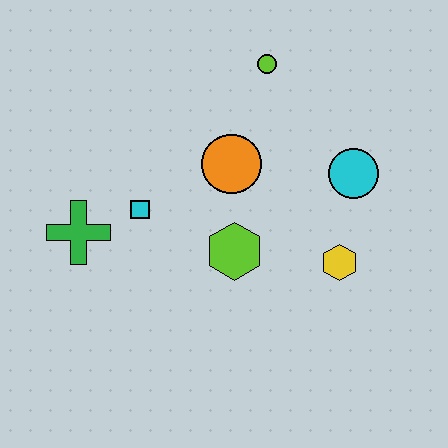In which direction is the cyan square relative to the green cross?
The cyan square is to the right of the green cross.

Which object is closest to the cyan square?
The green cross is closest to the cyan square.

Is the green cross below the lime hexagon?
No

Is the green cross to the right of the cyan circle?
No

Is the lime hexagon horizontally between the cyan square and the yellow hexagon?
Yes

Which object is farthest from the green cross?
The cyan circle is farthest from the green cross.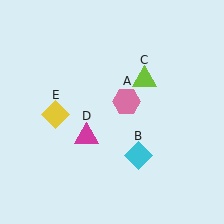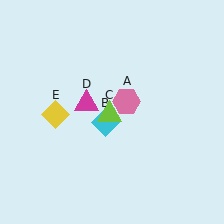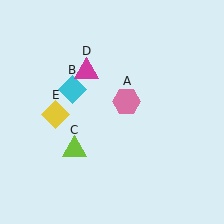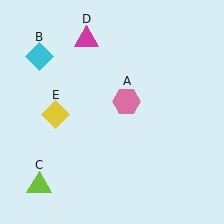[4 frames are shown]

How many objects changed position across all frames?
3 objects changed position: cyan diamond (object B), lime triangle (object C), magenta triangle (object D).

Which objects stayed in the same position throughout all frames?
Pink hexagon (object A) and yellow diamond (object E) remained stationary.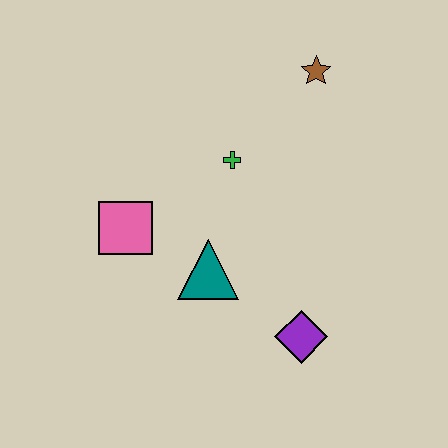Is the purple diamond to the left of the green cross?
No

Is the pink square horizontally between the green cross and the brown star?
No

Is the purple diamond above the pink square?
No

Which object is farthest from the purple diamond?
The brown star is farthest from the purple diamond.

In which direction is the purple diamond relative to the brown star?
The purple diamond is below the brown star.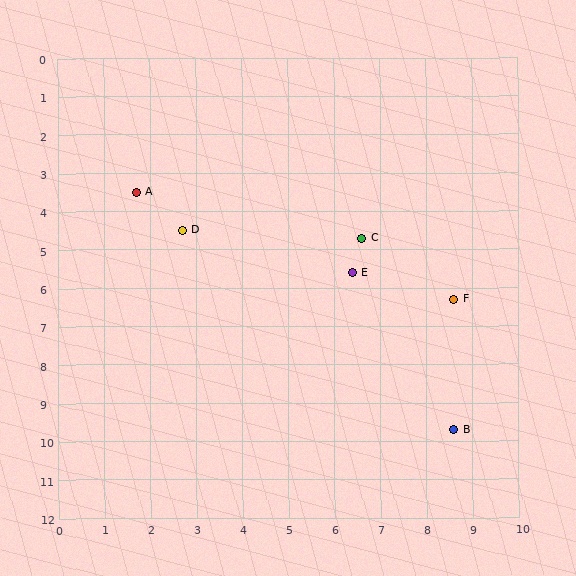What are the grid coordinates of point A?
Point A is at approximately (1.7, 3.5).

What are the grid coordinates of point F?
Point F is at approximately (8.6, 6.3).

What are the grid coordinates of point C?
Point C is at approximately (6.6, 4.7).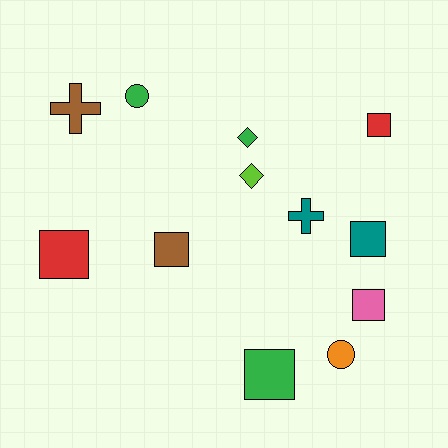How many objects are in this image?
There are 12 objects.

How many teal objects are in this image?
There are 2 teal objects.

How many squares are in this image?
There are 6 squares.